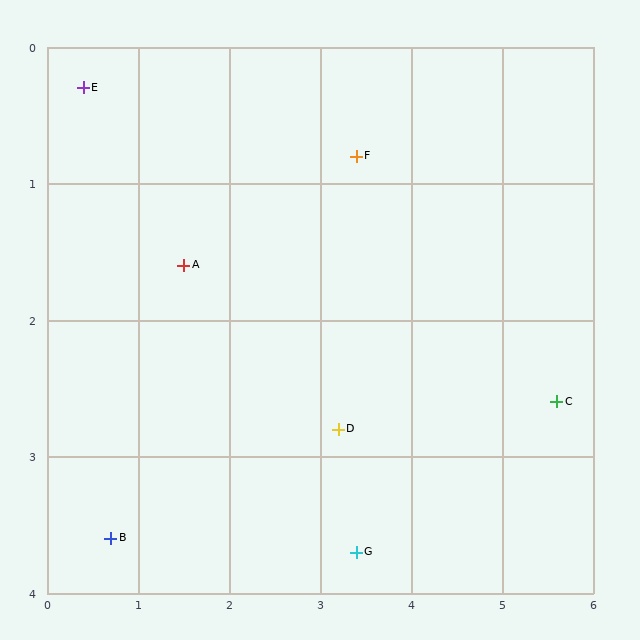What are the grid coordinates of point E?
Point E is at approximately (0.4, 0.3).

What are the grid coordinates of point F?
Point F is at approximately (3.4, 0.8).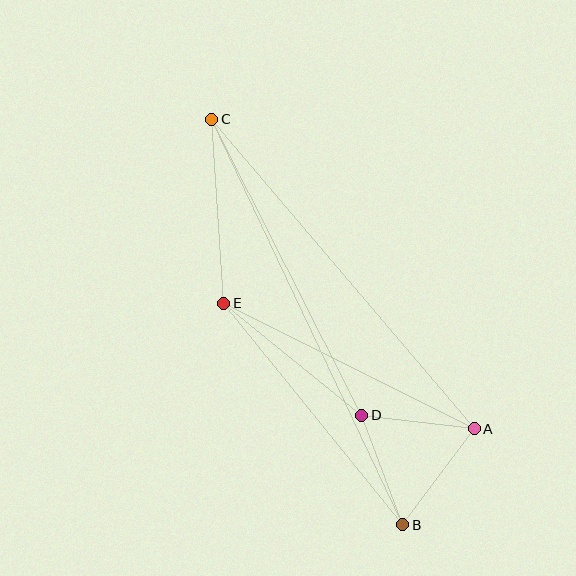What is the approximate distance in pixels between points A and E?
The distance between A and E is approximately 280 pixels.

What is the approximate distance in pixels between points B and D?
The distance between B and D is approximately 117 pixels.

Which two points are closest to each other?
Points A and D are closest to each other.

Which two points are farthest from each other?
Points B and C are farthest from each other.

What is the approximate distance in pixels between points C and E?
The distance between C and E is approximately 184 pixels.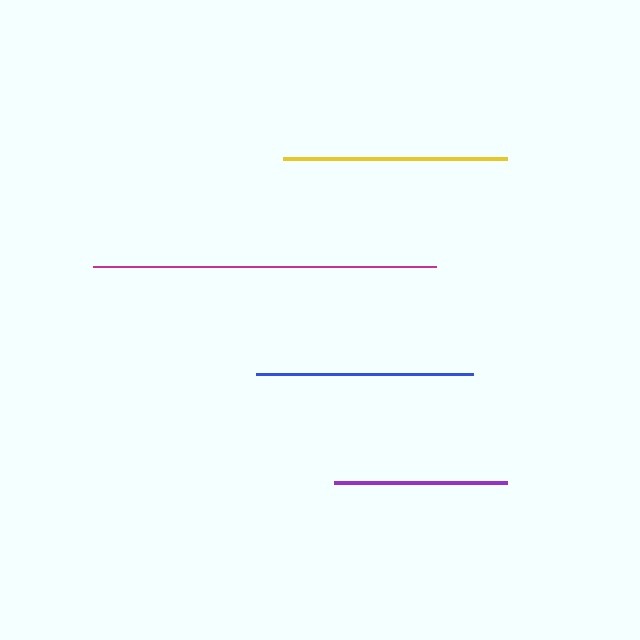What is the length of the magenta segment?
The magenta segment is approximately 343 pixels long.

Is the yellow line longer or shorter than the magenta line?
The magenta line is longer than the yellow line.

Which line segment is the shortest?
The purple line is the shortest at approximately 173 pixels.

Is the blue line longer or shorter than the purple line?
The blue line is longer than the purple line.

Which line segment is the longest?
The magenta line is the longest at approximately 343 pixels.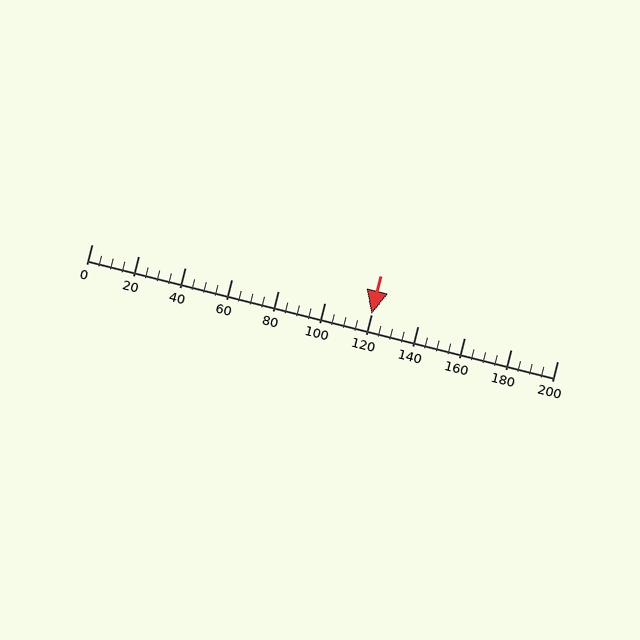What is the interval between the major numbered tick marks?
The major tick marks are spaced 20 units apart.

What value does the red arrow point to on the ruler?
The red arrow points to approximately 120.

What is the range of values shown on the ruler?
The ruler shows values from 0 to 200.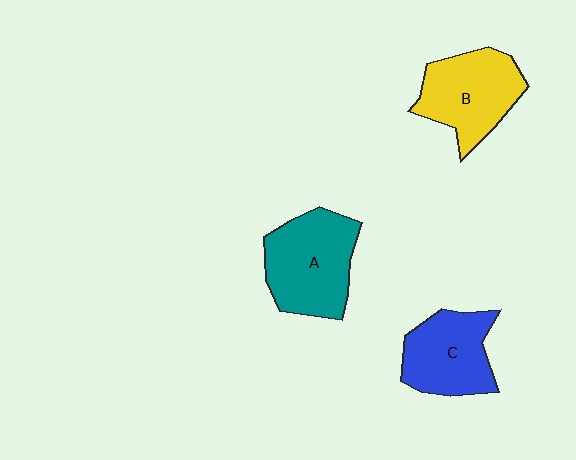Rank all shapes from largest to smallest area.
From largest to smallest: A (teal), B (yellow), C (blue).